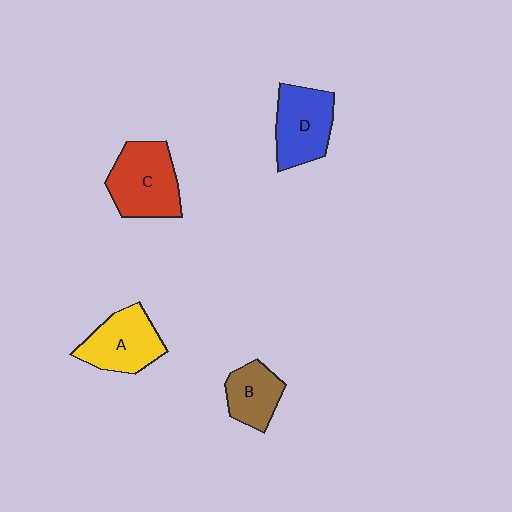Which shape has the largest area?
Shape C (red).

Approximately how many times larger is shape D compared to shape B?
Approximately 1.4 times.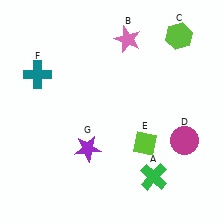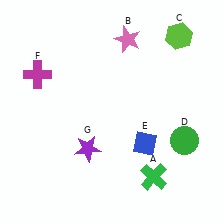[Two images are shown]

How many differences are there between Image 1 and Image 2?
There are 3 differences between the two images.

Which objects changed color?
D changed from magenta to green. E changed from lime to blue. F changed from teal to magenta.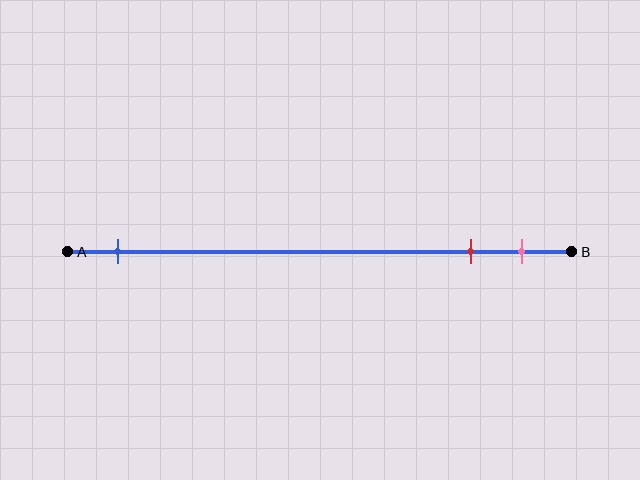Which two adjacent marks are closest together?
The red and pink marks are the closest adjacent pair.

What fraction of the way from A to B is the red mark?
The red mark is approximately 80% (0.8) of the way from A to B.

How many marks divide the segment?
There are 3 marks dividing the segment.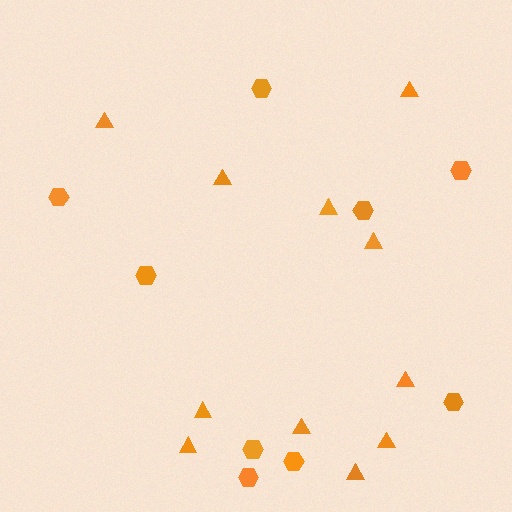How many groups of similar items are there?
There are 2 groups: one group of triangles (11) and one group of hexagons (9).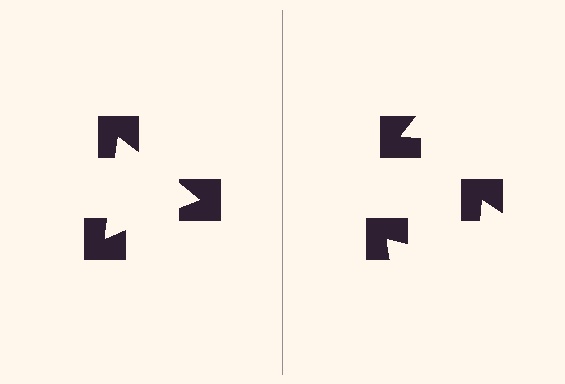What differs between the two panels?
The notched squares are positioned identically on both sides; only the wedge orientations differ. On the left they align to a triangle; on the right they are misaligned.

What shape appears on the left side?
An illusory triangle.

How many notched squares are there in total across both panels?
6 — 3 on each side.